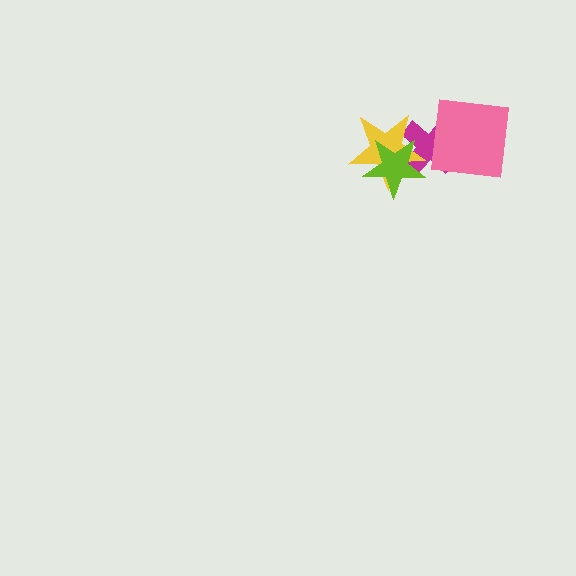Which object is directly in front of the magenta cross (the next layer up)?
The pink square is directly in front of the magenta cross.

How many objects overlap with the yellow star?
2 objects overlap with the yellow star.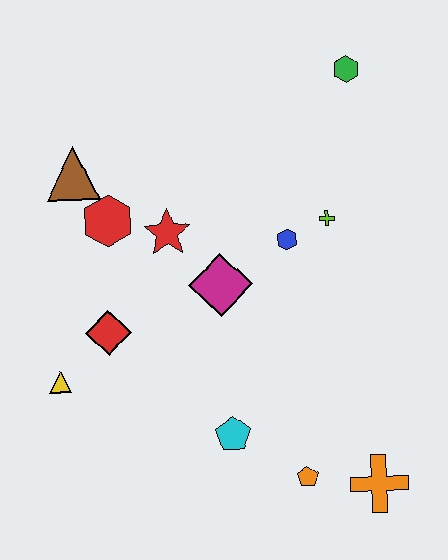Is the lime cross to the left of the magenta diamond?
No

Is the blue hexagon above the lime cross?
No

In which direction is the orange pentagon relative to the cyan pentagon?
The orange pentagon is to the right of the cyan pentagon.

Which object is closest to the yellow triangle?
The red diamond is closest to the yellow triangle.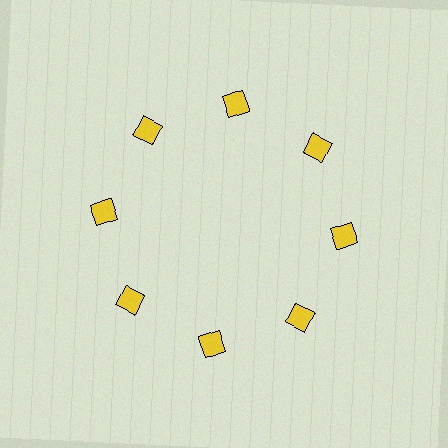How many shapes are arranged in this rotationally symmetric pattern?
There are 8 shapes, arranged in 8 groups of 1.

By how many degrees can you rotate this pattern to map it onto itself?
The pattern maps onto itself every 45 degrees of rotation.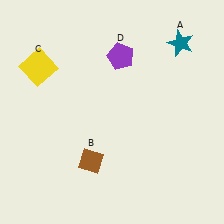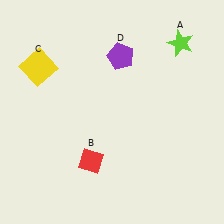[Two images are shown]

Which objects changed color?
A changed from teal to lime. B changed from brown to red.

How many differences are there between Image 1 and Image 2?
There are 2 differences between the two images.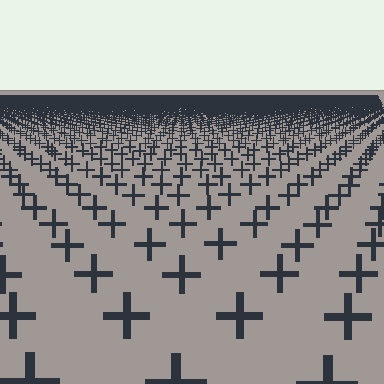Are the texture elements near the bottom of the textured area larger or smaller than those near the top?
Larger. Near the bottom, elements are closer to the viewer and appear at a bigger on-screen size.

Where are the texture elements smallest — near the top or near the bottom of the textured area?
Near the top.